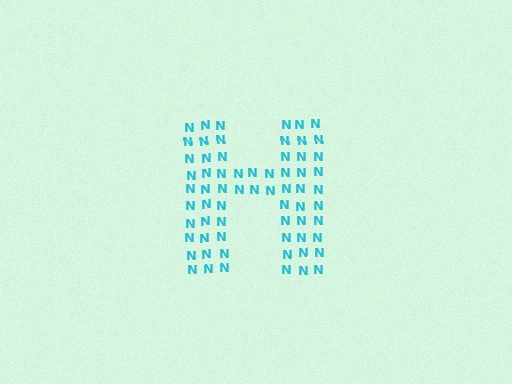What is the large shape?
The large shape is the letter H.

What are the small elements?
The small elements are letter N's.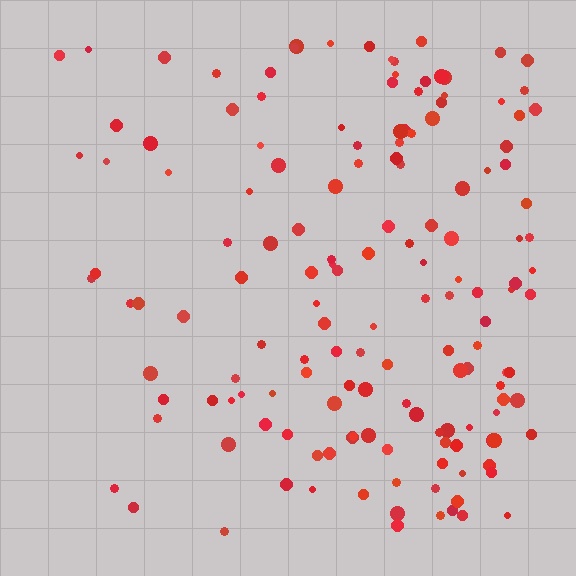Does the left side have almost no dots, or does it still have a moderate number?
Still a moderate number, just noticeably fewer than the right.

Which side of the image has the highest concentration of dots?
The right.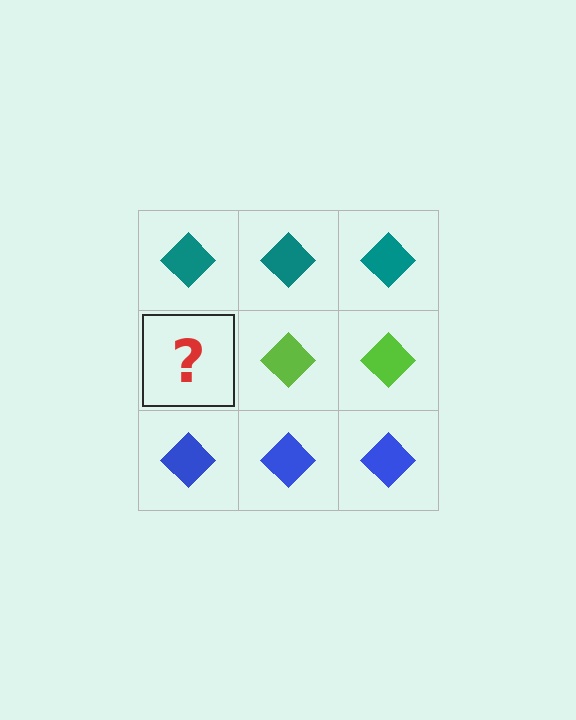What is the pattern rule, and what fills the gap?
The rule is that each row has a consistent color. The gap should be filled with a lime diamond.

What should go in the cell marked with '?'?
The missing cell should contain a lime diamond.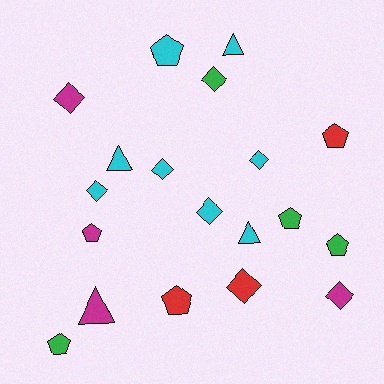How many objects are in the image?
There are 19 objects.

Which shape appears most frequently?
Diamond, with 8 objects.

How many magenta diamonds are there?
There are 2 magenta diamonds.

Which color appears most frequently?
Cyan, with 8 objects.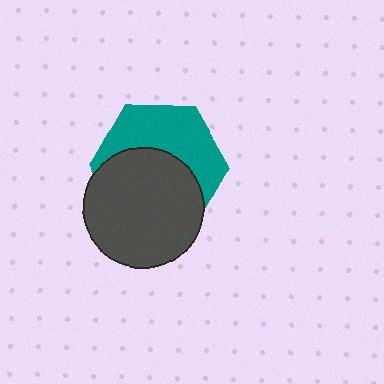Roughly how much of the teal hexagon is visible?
About half of it is visible (roughly 47%).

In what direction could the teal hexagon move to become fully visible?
The teal hexagon could move up. That would shift it out from behind the dark gray circle entirely.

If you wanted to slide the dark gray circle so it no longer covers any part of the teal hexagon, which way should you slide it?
Slide it down — that is the most direct way to separate the two shapes.